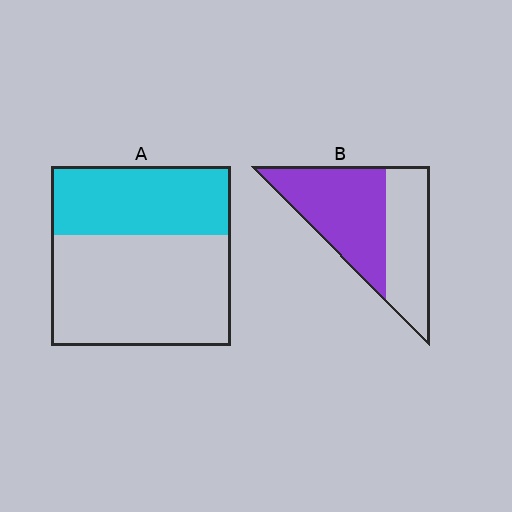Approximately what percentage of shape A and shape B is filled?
A is approximately 40% and B is approximately 55%.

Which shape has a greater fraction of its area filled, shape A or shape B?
Shape B.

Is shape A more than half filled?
No.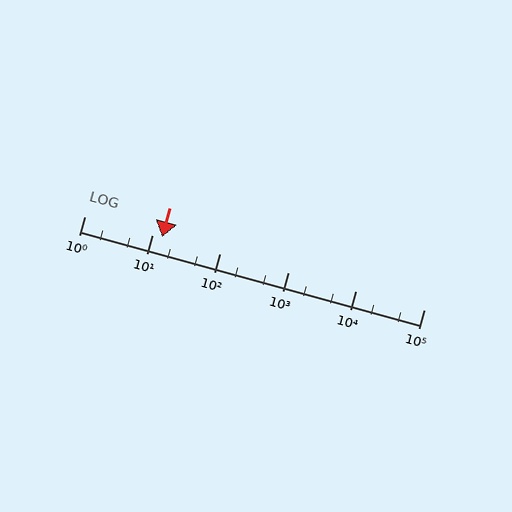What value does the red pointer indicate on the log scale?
The pointer indicates approximately 14.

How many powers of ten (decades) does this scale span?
The scale spans 5 decades, from 1 to 100000.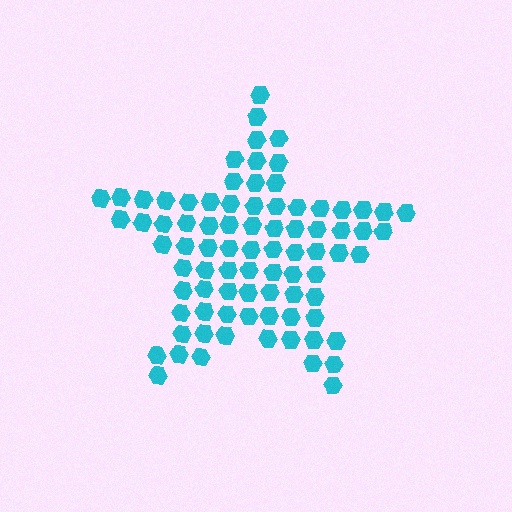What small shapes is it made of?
It is made of small hexagons.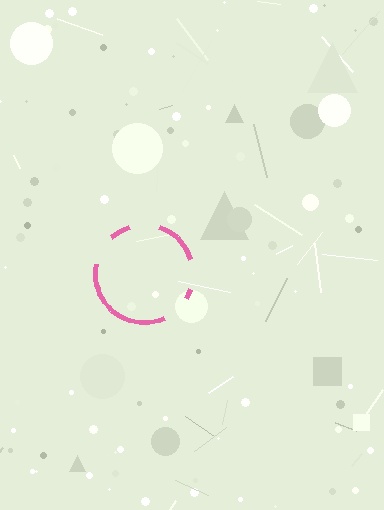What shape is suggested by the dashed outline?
The dashed outline suggests a circle.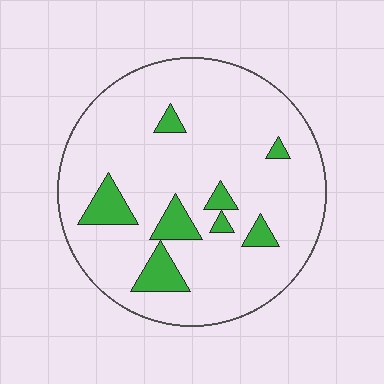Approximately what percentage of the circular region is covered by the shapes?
Approximately 10%.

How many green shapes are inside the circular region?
8.